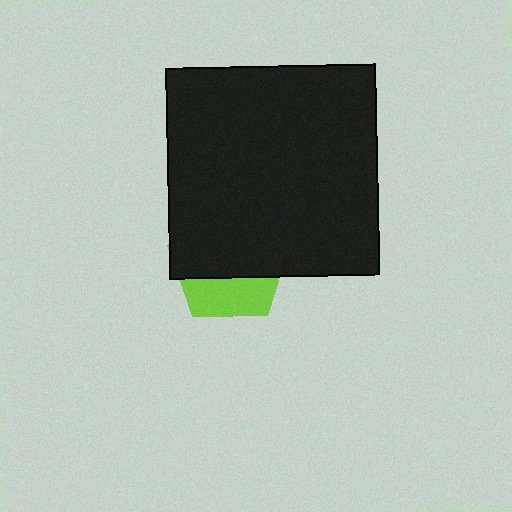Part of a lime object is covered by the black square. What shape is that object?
It is a pentagon.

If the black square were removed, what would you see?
You would see the complete lime pentagon.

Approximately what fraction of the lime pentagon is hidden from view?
Roughly 66% of the lime pentagon is hidden behind the black square.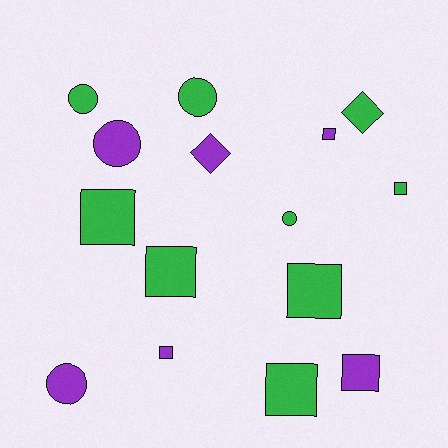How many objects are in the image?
There are 15 objects.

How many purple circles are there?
There are 2 purple circles.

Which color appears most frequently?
Green, with 9 objects.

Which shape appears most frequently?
Square, with 8 objects.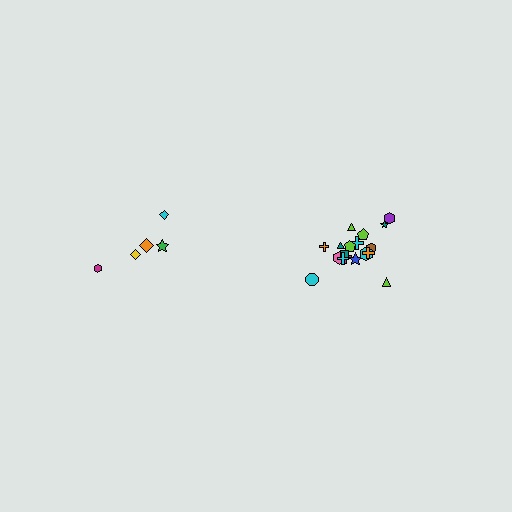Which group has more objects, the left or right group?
The right group.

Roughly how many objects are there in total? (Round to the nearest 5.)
Roughly 25 objects in total.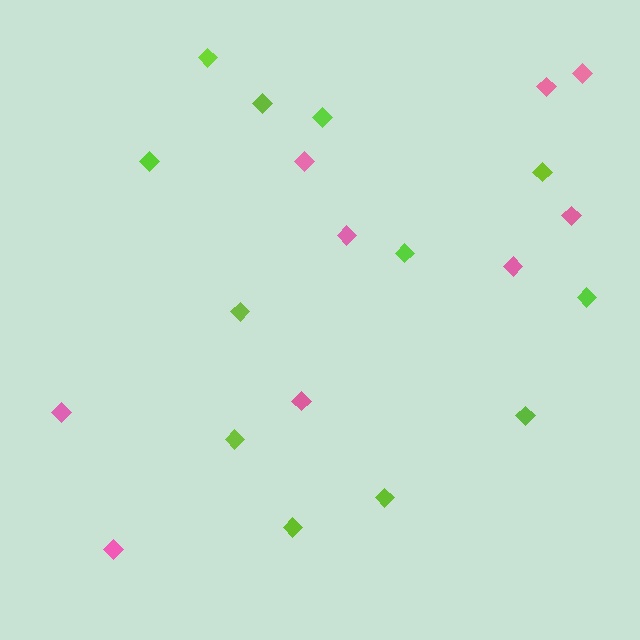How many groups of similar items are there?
There are 2 groups: one group of lime diamonds (12) and one group of pink diamonds (9).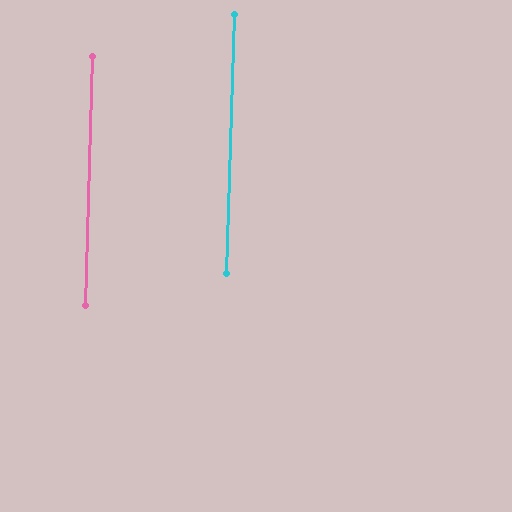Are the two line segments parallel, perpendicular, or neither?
Parallel — their directions differ by only 0.0°.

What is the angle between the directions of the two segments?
Approximately 0 degrees.